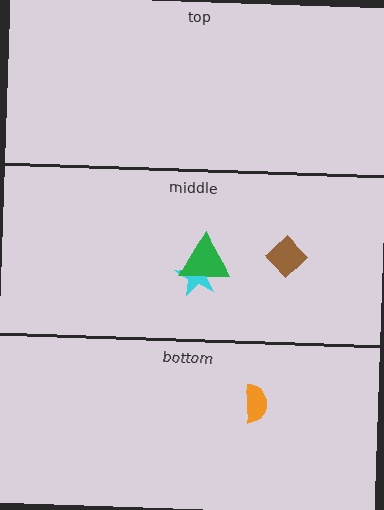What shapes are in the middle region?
The brown diamond, the cyan star, the green triangle.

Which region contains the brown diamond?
The middle region.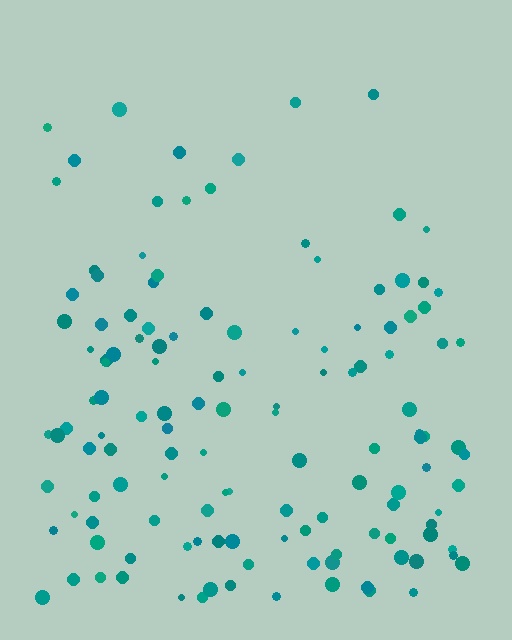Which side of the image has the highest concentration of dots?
The bottom.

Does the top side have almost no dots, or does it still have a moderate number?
Still a moderate number, just noticeably fewer than the bottom.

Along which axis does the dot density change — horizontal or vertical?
Vertical.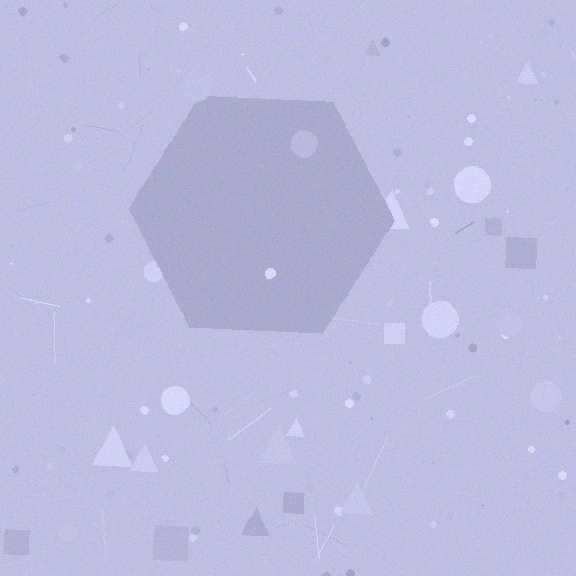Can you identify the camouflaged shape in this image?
The camouflaged shape is a hexagon.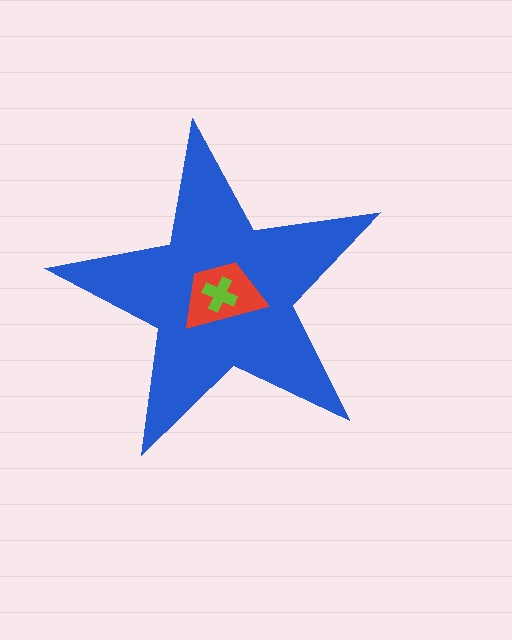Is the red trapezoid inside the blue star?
Yes.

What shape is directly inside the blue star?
The red trapezoid.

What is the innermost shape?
The lime cross.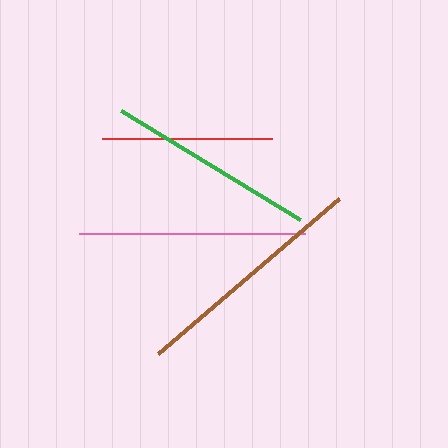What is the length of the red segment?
The red segment is approximately 170 pixels long.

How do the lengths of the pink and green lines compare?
The pink and green lines are approximately the same length.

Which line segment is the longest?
The brown line is the longest at approximately 238 pixels.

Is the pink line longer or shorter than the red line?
The pink line is longer than the red line.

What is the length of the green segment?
The green segment is approximately 209 pixels long.